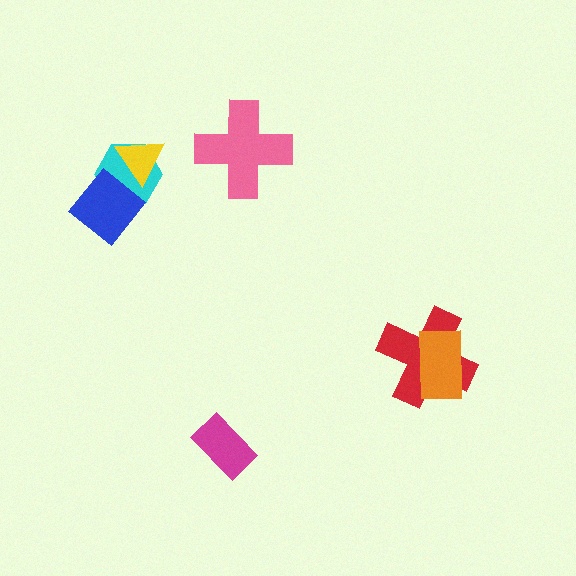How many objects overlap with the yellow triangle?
2 objects overlap with the yellow triangle.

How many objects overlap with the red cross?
1 object overlaps with the red cross.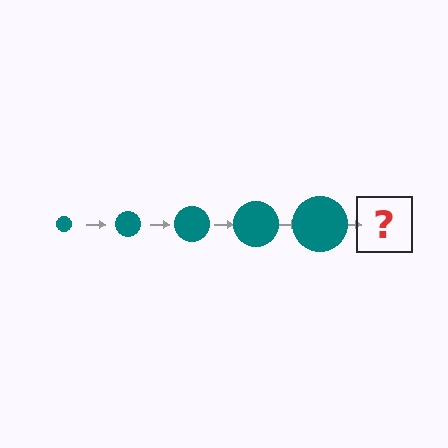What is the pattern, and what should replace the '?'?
The pattern is that the circle gets progressively larger each step. The '?' should be a teal circle, larger than the previous one.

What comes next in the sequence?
The next element should be a teal circle, larger than the previous one.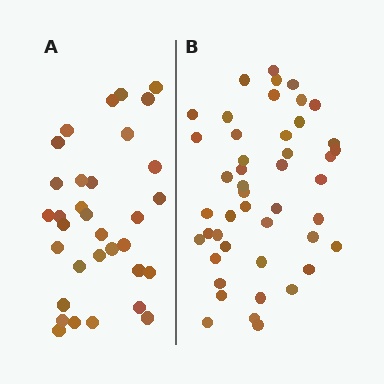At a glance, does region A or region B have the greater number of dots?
Region B (the right region) has more dots.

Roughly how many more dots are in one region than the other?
Region B has approximately 15 more dots than region A.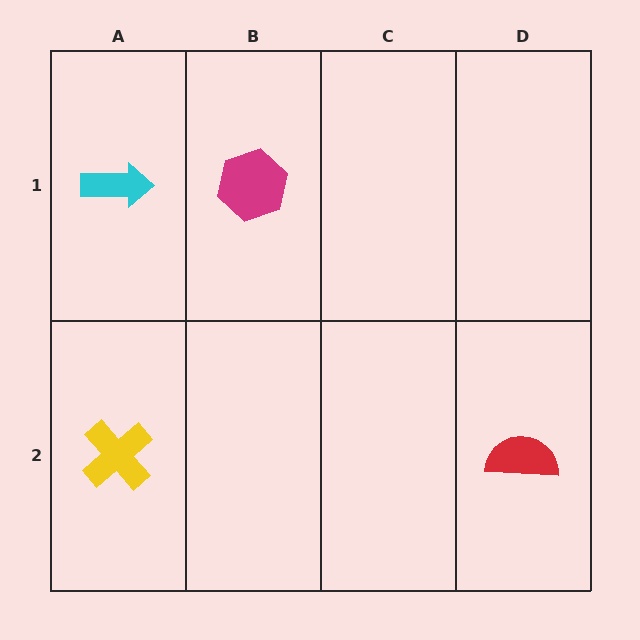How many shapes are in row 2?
2 shapes.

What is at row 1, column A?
A cyan arrow.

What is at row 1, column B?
A magenta hexagon.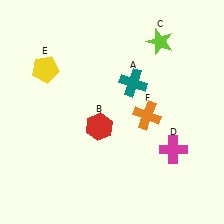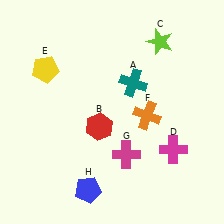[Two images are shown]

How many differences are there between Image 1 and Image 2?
There are 2 differences between the two images.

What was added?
A magenta cross (G), a blue pentagon (H) were added in Image 2.